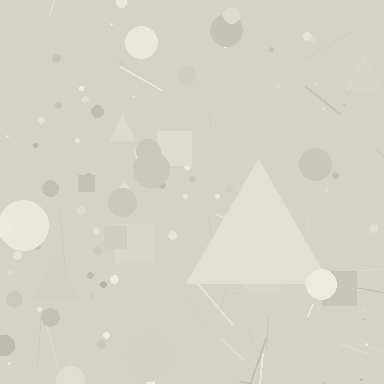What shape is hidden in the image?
A triangle is hidden in the image.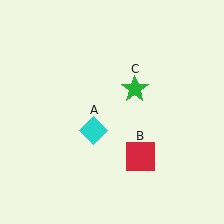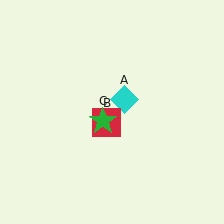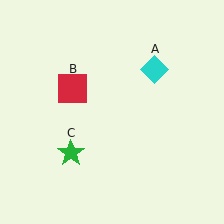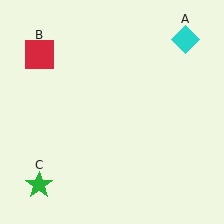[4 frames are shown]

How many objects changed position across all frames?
3 objects changed position: cyan diamond (object A), red square (object B), green star (object C).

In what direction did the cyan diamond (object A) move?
The cyan diamond (object A) moved up and to the right.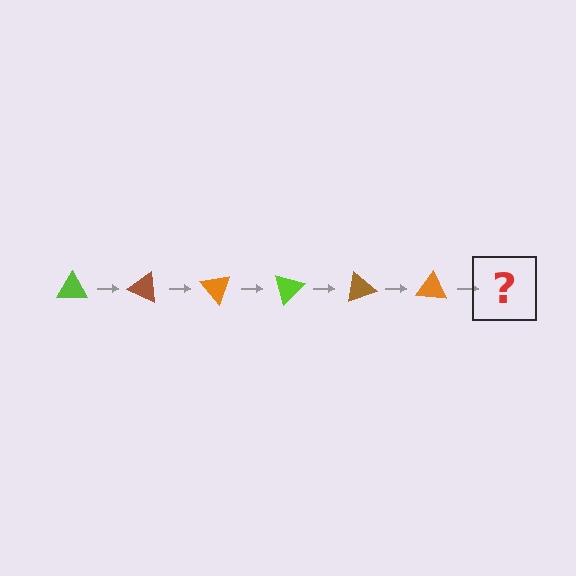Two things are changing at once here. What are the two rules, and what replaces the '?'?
The two rules are that it rotates 25 degrees each step and the color cycles through lime, brown, and orange. The '?' should be a lime triangle, rotated 150 degrees from the start.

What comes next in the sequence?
The next element should be a lime triangle, rotated 150 degrees from the start.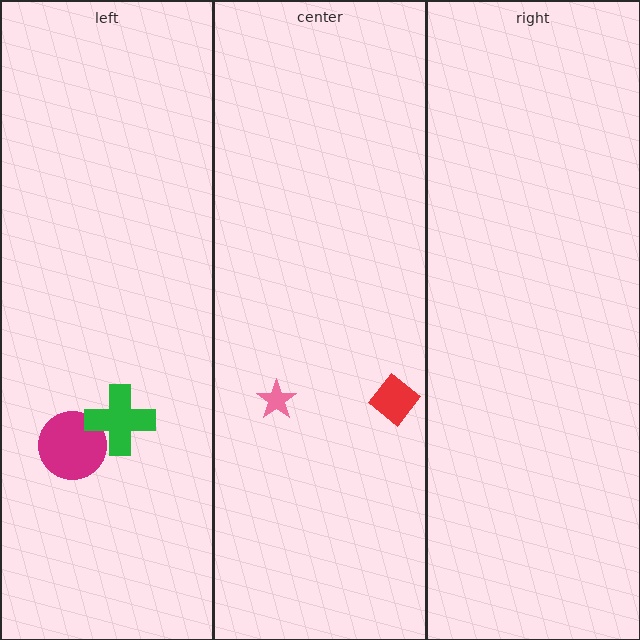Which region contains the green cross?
The left region.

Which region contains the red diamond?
The center region.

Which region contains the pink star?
The center region.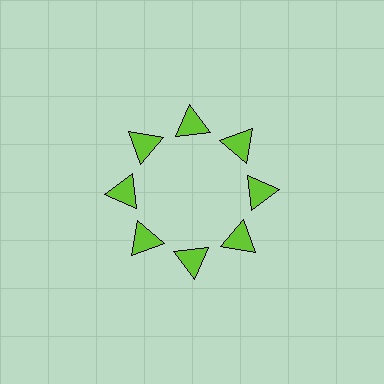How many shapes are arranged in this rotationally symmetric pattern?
There are 8 shapes, arranged in 8 groups of 1.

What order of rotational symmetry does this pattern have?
This pattern has 8-fold rotational symmetry.